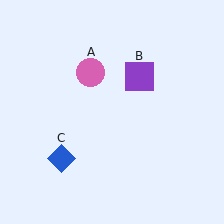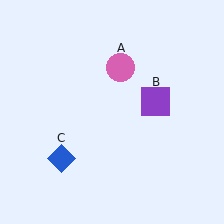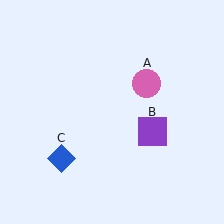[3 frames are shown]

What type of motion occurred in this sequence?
The pink circle (object A), purple square (object B) rotated clockwise around the center of the scene.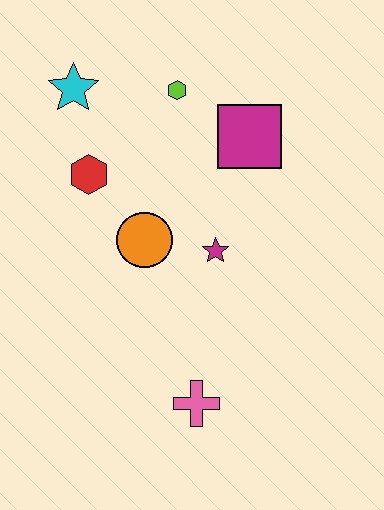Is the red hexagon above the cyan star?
No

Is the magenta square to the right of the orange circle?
Yes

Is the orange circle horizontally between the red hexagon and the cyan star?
No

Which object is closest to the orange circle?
The magenta star is closest to the orange circle.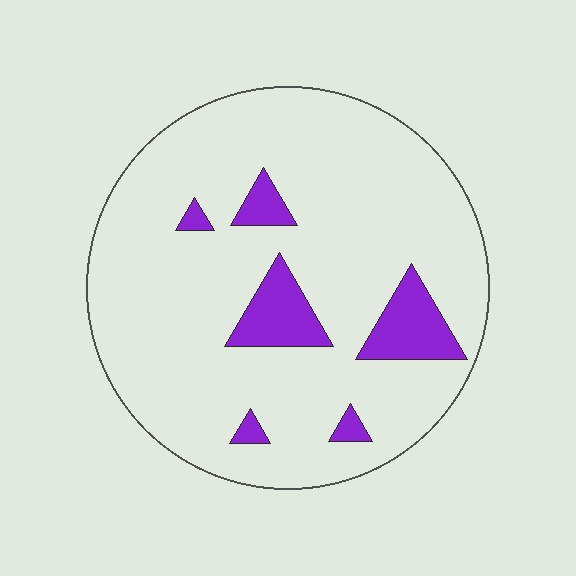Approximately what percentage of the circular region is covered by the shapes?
Approximately 10%.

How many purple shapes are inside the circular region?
6.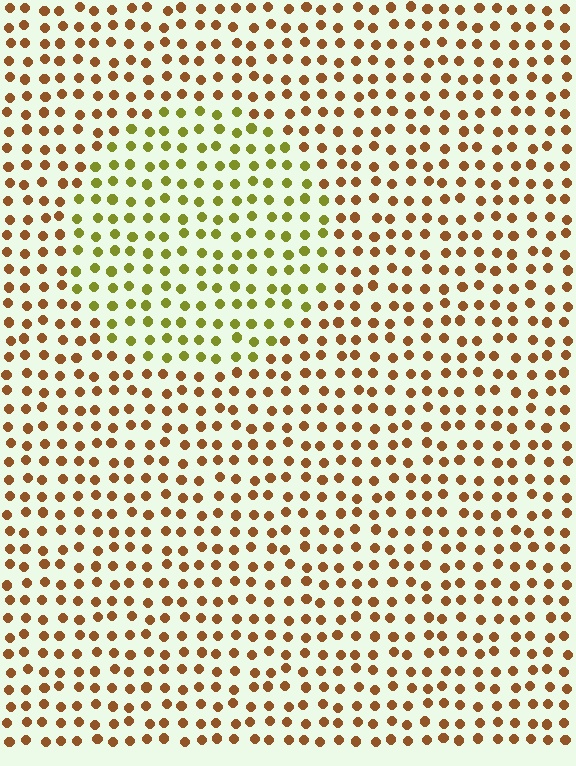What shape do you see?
I see a circle.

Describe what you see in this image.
The image is filled with small brown elements in a uniform arrangement. A circle-shaped region is visible where the elements are tinted to a slightly different hue, forming a subtle color boundary.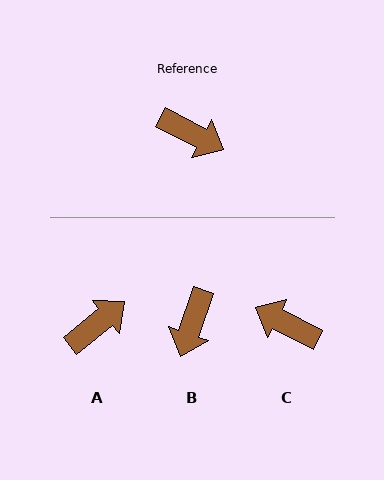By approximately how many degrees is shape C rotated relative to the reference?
Approximately 179 degrees clockwise.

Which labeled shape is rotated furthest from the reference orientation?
C, about 179 degrees away.